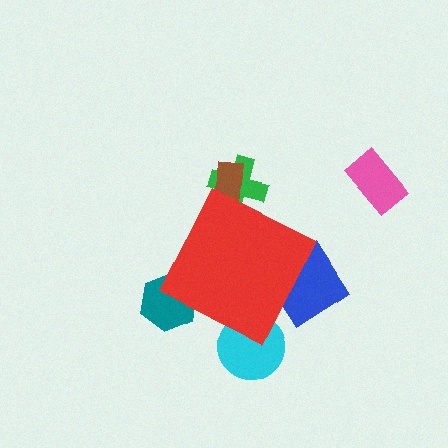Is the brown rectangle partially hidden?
Yes, the brown rectangle is partially hidden behind the red diamond.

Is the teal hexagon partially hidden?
Yes, the teal hexagon is partially hidden behind the red diamond.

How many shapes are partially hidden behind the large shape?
5 shapes are partially hidden.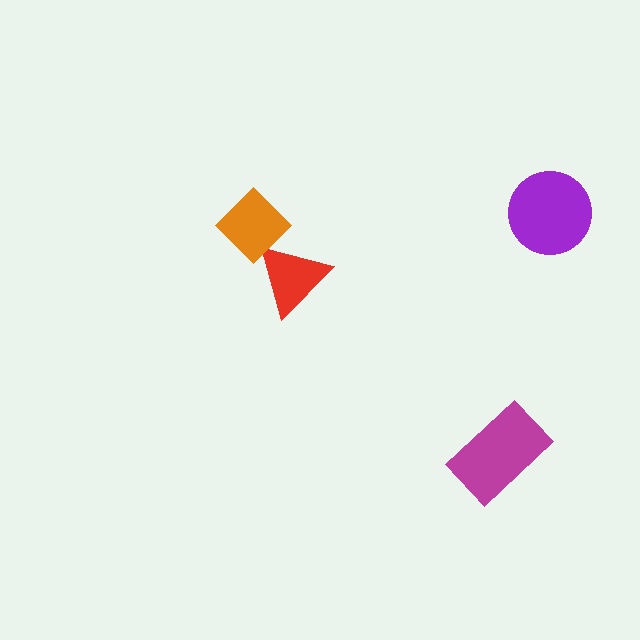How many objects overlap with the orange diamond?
1 object overlaps with the orange diamond.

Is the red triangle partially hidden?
Yes, it is partially covered by another shape.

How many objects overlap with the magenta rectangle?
0 objects overlap with the magenta rectangle.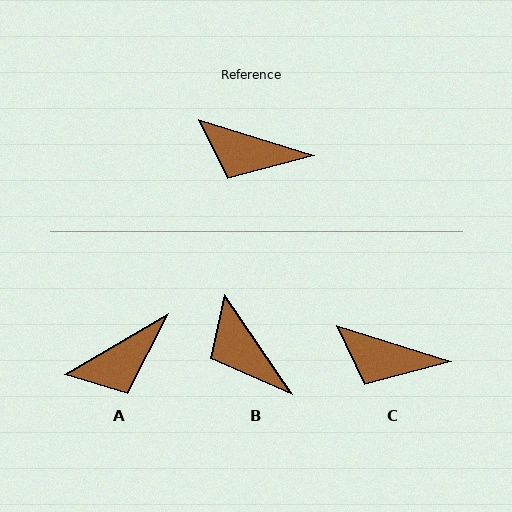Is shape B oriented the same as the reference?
No, it is off by about 38 degrees.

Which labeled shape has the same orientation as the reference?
C.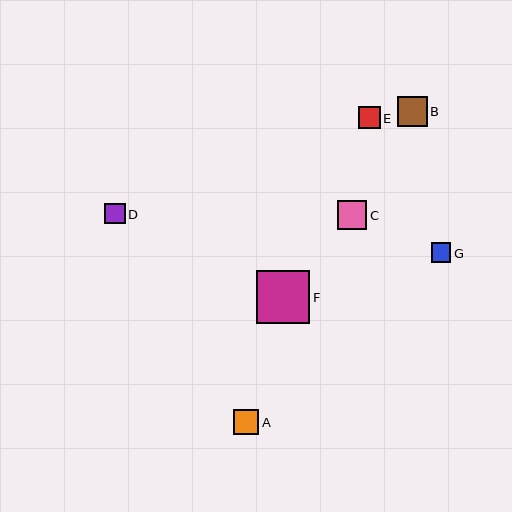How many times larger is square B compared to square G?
Square B is approximately 1.5 times the size of square G.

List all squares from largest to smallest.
From largest to smallest: F, B, C, A, E, D, G.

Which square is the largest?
Square F is the largest with a size of approximately 53 pixels.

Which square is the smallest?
Square G is the smallest with a size of approximately 20 pixels.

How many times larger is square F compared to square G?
Square F is approximately 2.7 times the size of square G.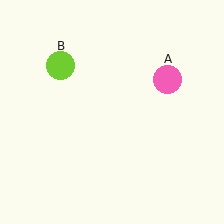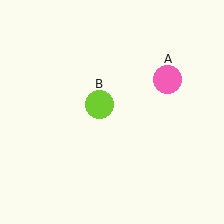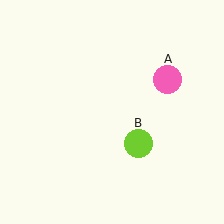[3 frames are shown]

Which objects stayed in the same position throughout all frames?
Pink circle (object A) remained stationary.